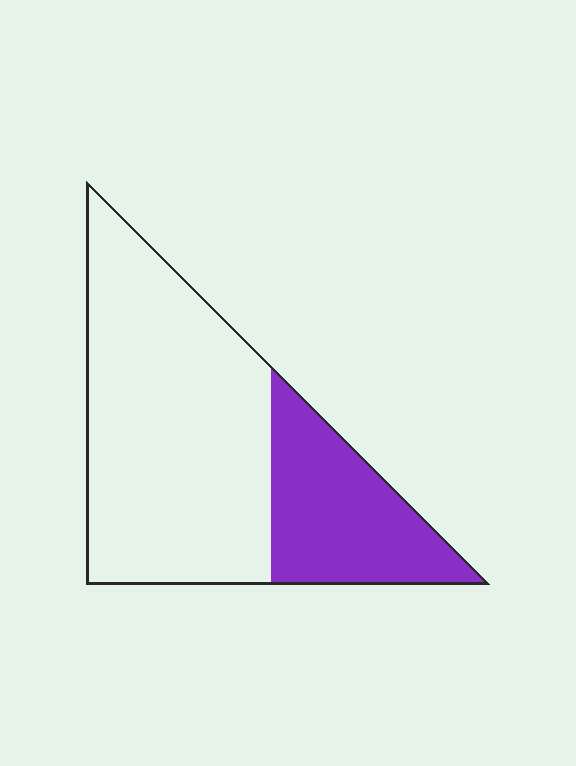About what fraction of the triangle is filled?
About one third (1/3).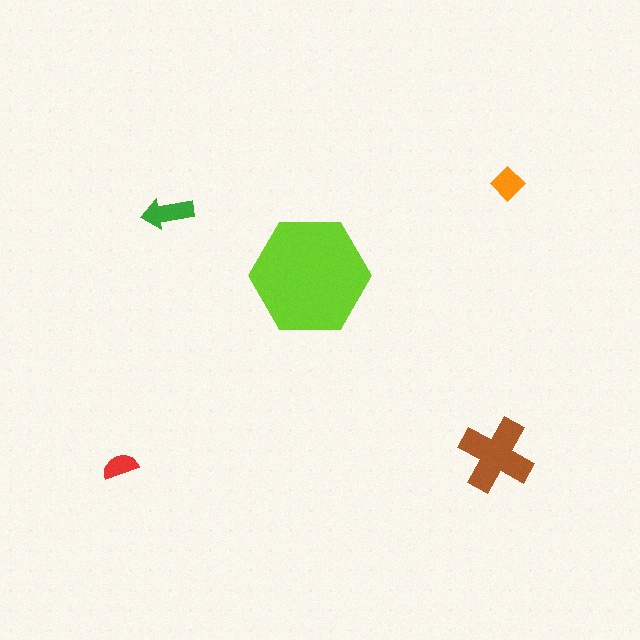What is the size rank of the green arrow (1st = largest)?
3rd.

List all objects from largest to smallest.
The lime hexagon, the brown cross, the green arrow, the orange diamond, the red semicircle.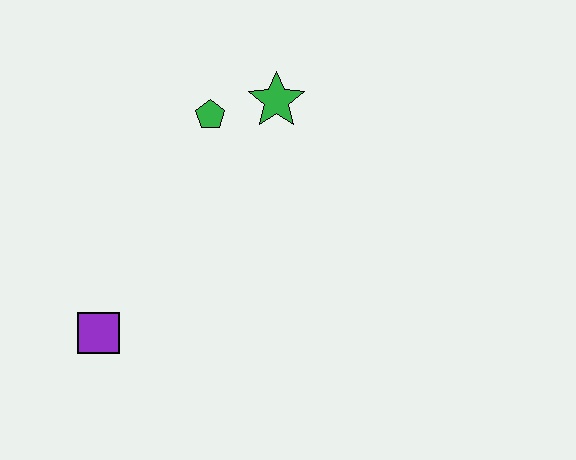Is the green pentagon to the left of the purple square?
No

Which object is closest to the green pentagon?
The green star is closest to the green pentagon.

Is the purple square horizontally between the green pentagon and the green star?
No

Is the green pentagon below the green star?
Yes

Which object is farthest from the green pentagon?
The purple square is farthest from the green pentagon.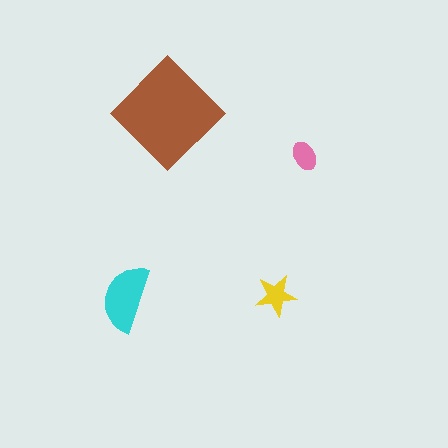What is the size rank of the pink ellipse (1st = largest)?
4th.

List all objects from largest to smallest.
The brown diamond, the cyan semicircle, the yellow star, the pink ellipse.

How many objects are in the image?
There are 4 objects in the image.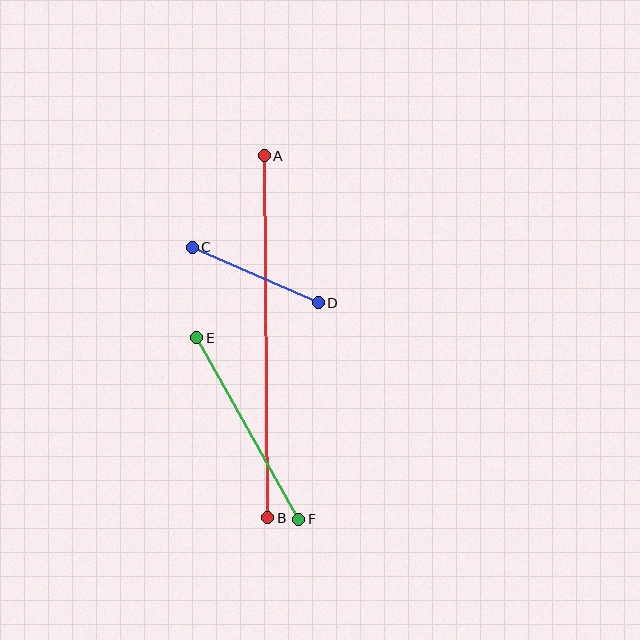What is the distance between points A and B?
The distance is approximately 362 pixels.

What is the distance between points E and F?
The distance is approximately 209 pixels.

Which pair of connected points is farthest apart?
Points A and B are farthest apart.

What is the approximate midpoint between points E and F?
The midpoint is at approximately (248, 429) pixels.